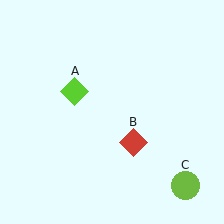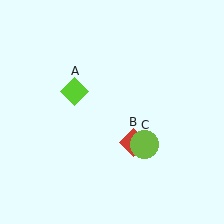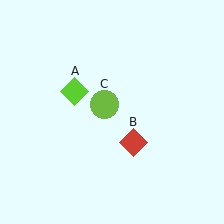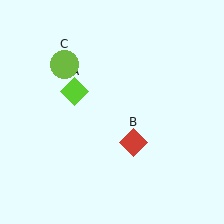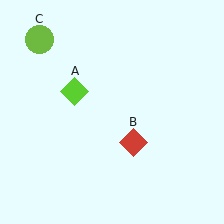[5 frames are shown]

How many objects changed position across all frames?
1 object changed position: lime circle (object C).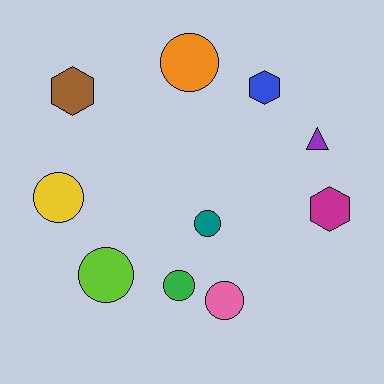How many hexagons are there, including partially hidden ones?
There are 3 hexagons.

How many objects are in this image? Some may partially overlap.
There are 10 objects.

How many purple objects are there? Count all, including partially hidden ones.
There is 1 purple object.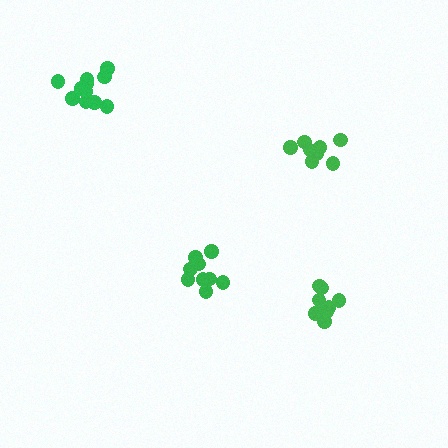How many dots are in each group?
Group 1: 9 dots, Group 2: 9 dots, Group 3: 11 dots, Group 4: 8 dots (37 total).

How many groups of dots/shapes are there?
There are 4 groups.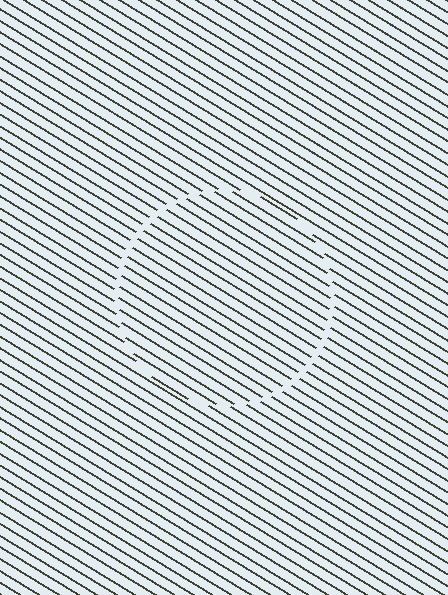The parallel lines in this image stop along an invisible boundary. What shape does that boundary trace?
An illusory circle. The interior of the shape contains the same grating, shifted by half a period — the contour is defined by the phase discontinuity where line-ends from the inner and outer gratings abut.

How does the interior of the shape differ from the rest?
The interior of the shape contains the same grating, shifted by half a period — the contour is defined by the phase discontinuity where line-ends from the inner and outer gratings abut.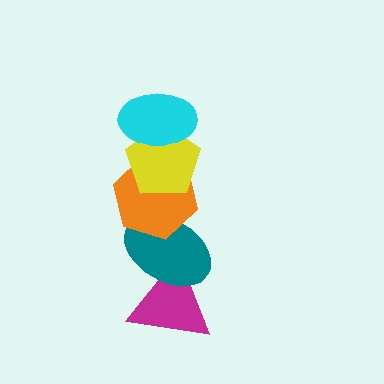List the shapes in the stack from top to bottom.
From top to bottom: the cyan ellipse, the yellow pentagon, the orange hexagon, the teal ellipse, the magenta triangle.